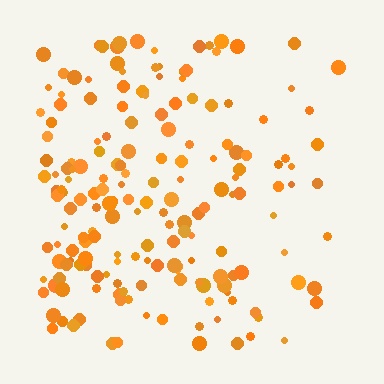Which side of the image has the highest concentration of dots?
The left.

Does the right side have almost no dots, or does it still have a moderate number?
Still a moderate number, just noticeably fewer than the left.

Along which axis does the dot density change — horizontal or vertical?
Horizontal.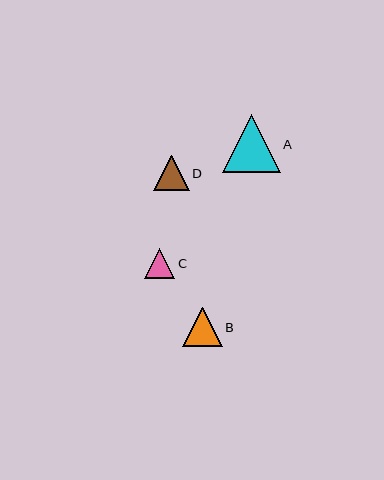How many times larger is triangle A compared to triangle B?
Triangle A is approximately 1.5 times the size of triangle B.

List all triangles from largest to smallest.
From largest to smallest: A, B, D, C.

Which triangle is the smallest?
Triangle C is the smallest with a size of approximately 30 pixels.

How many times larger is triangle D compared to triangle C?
Triangle D is approximately 1.2 times the size of triangle C.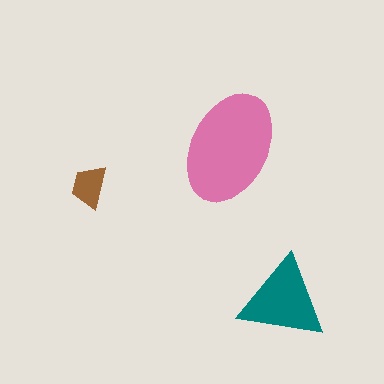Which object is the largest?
The pink ellipse.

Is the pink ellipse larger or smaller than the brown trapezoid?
Larger.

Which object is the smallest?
The brown trapezoid.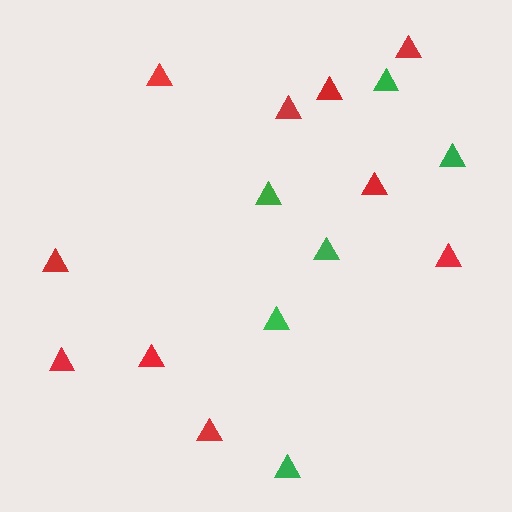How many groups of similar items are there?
There are 2 groups: one group of red triangles (10) and one group of green triangles (6).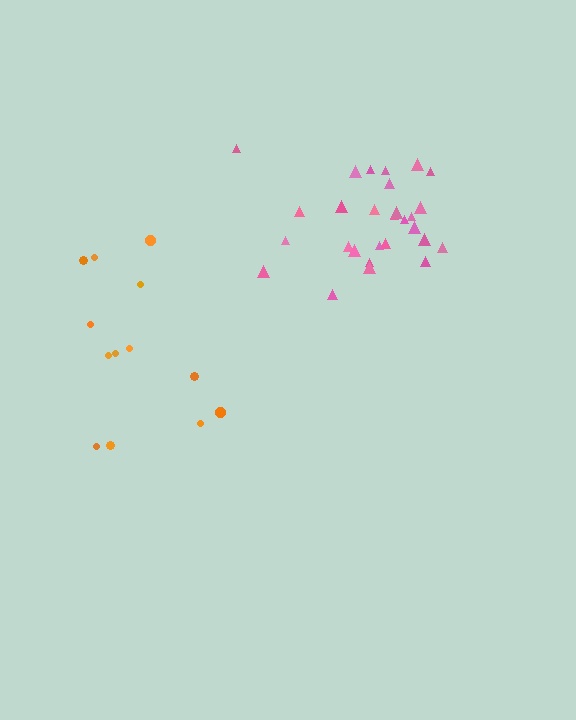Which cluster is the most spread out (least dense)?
Orange.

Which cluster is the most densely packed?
Pink.